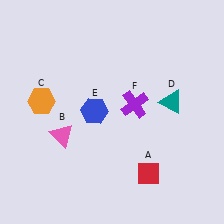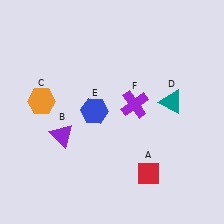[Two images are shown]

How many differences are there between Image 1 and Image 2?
There is 1 difference between the two images.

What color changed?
The triangle (B) changed from pink in Image 1 to purple in Image 2.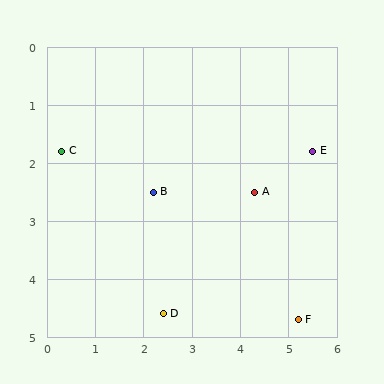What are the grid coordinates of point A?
Point A is at approximately (4.3, 2.5).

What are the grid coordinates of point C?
Point C is at approximately (0.3, 1.8).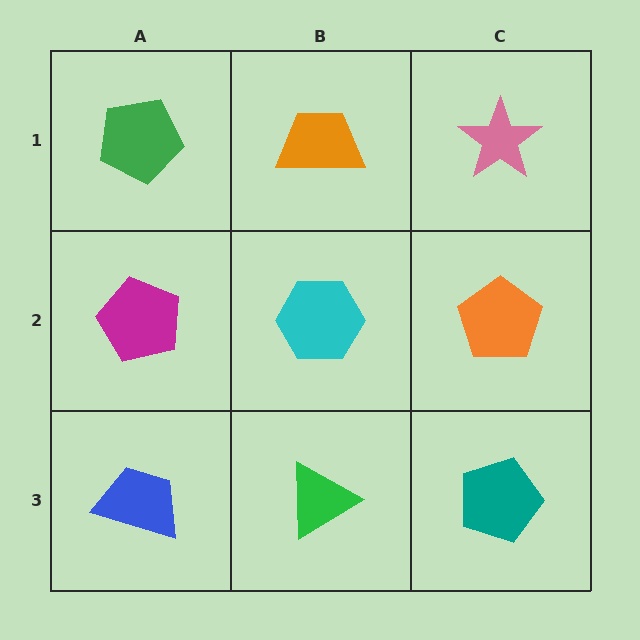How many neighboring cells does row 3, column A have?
2.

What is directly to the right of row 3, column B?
A teal pentagon.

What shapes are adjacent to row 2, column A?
A green pentagon (row 1, column A), a blue trapezoid (row 3, column A), a cyan hexagon (row 2, column B).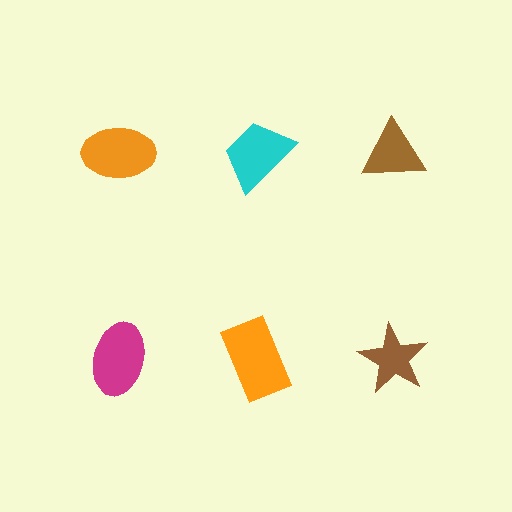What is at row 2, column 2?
An orange rectangle.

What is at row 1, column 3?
A brown triangle.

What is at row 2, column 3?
A brown star.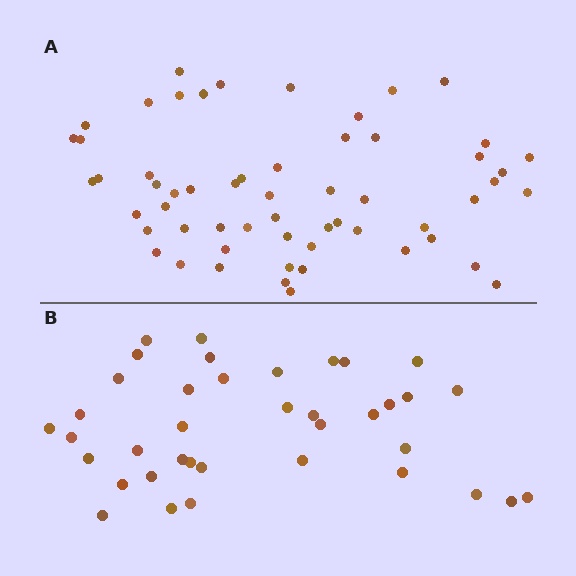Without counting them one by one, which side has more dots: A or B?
Region A (the top region) has more dots.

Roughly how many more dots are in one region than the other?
Region A has approximately 20 more dots than region B.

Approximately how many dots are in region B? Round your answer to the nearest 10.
About 40 dots. (The exact count is 38, which rounds to 40.)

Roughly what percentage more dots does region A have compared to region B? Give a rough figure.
About 55% more.